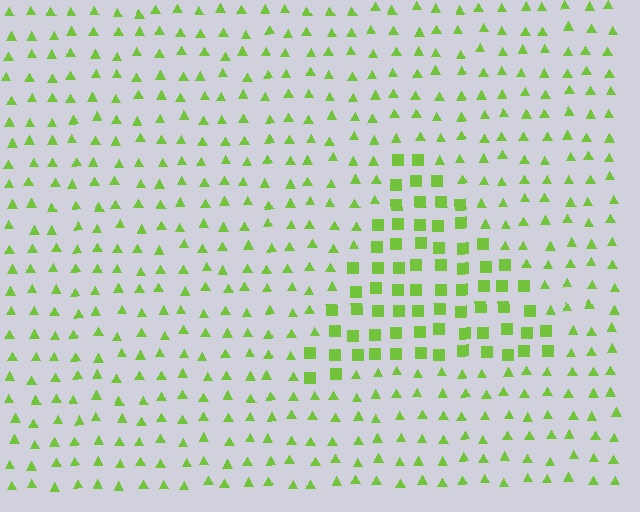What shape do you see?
I see a triangle.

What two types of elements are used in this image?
The image uses squares inside the triangle region and triangles outside it.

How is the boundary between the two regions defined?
The boundary is defined by a change in element shape: squares inside vs. triangles outside. All elements share the same color and spacing.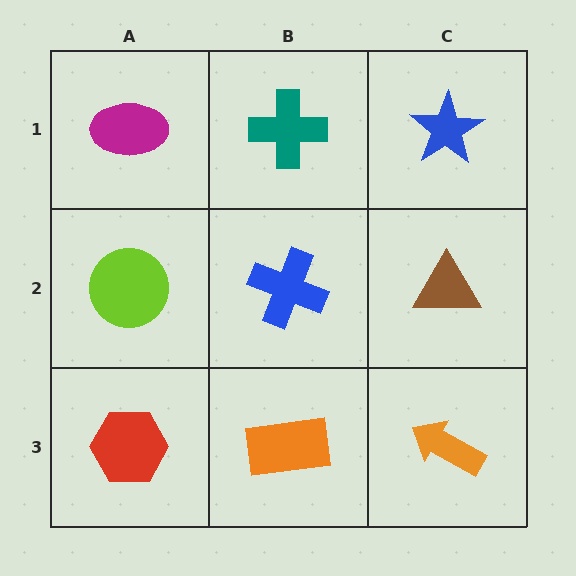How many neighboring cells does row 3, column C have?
2.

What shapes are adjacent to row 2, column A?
A magenta ellipse (row 1, column A), a red hexagon (row 3, column A), a blue cross (row 2, column B).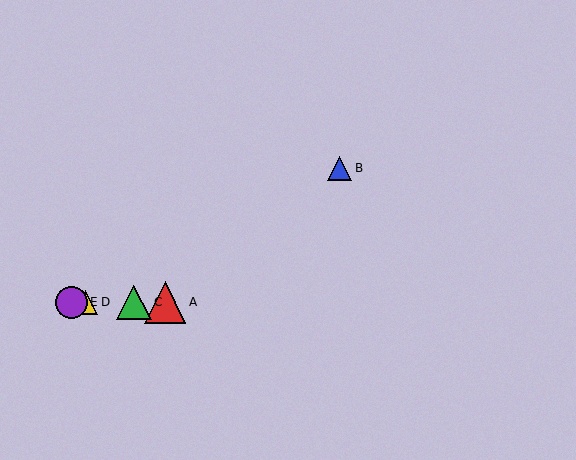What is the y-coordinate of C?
Object C is at y≈302.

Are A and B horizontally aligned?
No, A is at y≈302 and B is at y≈168.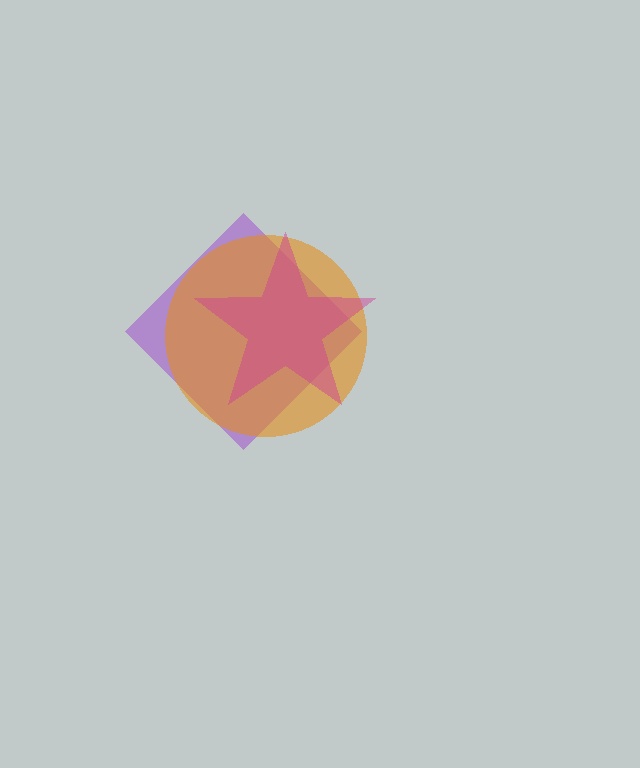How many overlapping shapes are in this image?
There are 3 overlapping shapes in the image.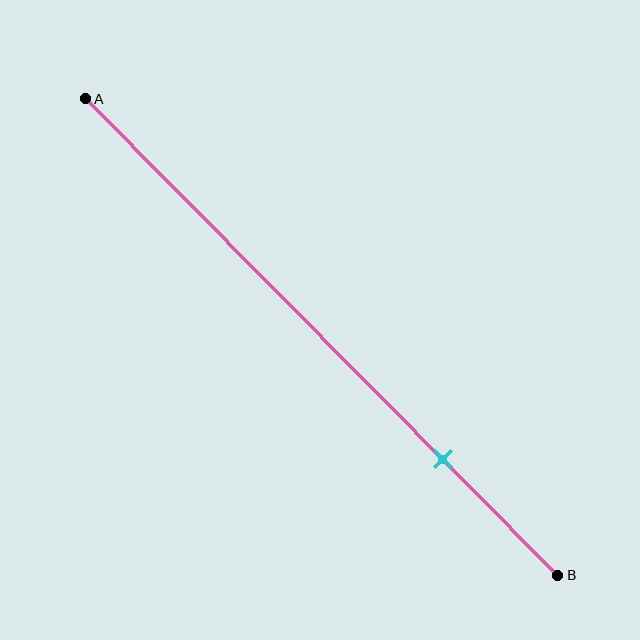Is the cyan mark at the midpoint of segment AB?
No, the mark is at about 75% from A, not at the 50% midpoint.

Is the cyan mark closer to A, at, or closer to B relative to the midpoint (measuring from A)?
The cyan mark is closer to point B than the midpoint of segment AB.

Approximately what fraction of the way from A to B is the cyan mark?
The cyan mark is approximately 75% of the way from A to B.